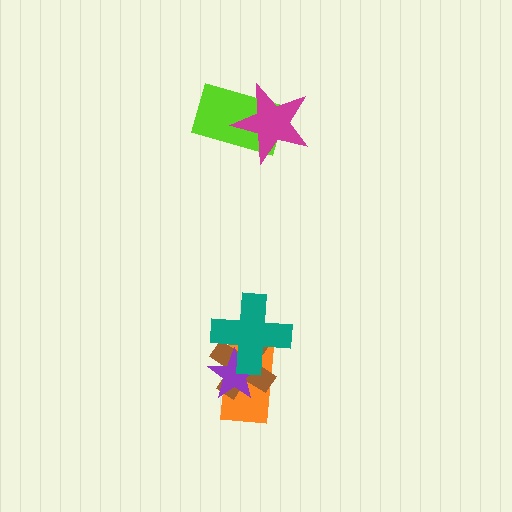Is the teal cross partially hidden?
No, no other shape covers it.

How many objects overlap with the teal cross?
3 objects overlap with the teal cross.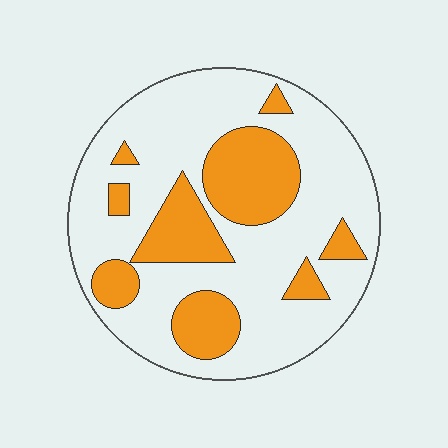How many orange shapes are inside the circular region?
9.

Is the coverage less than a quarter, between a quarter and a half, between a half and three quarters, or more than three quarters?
Between a quarter and a half.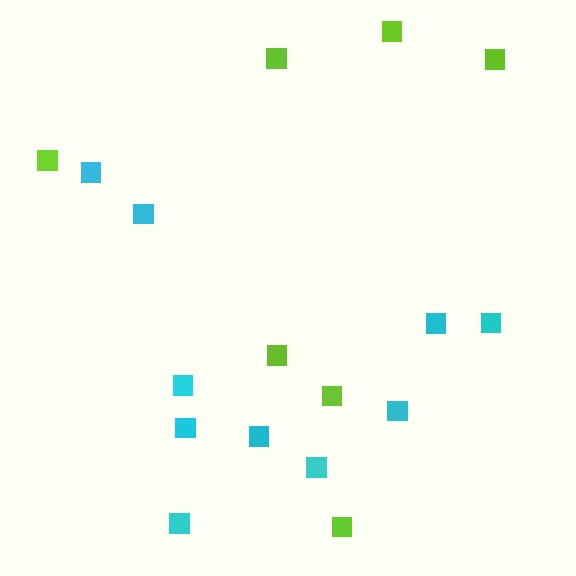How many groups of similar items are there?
There are 2 groups: one group of cyan squares (10) and one group of lime squares (7).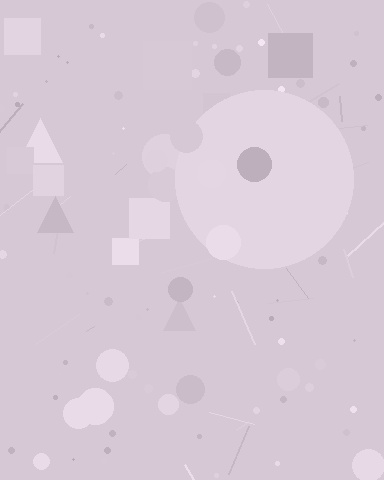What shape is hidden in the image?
A circle is hidden in the image.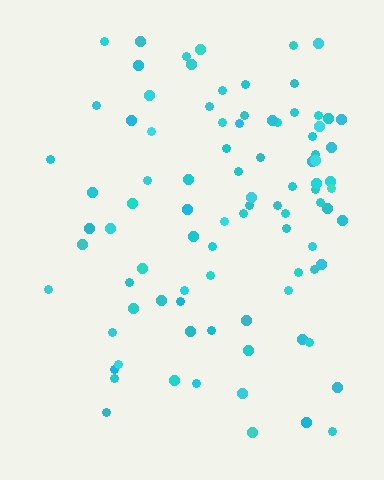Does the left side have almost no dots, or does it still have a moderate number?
Still a moderate number, just noticeably fewer than the right.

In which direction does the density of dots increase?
From left to right, with the right side densest.